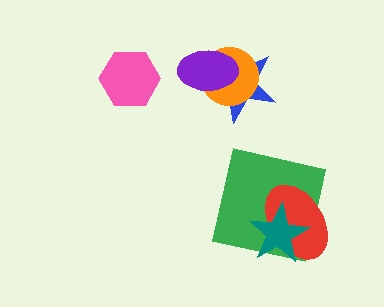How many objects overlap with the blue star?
2 objects overlap with the blue star.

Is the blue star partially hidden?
Yes, it is partially covered by another shape.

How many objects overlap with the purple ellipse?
2 objects overlap with the purple ellipse.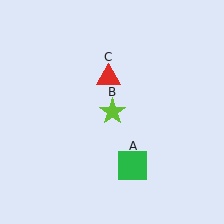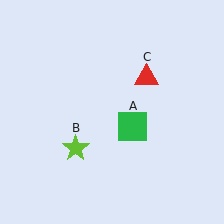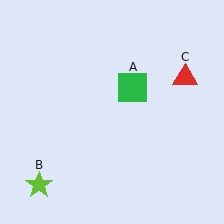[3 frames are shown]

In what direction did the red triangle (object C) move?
The red triangle (object C) moved right.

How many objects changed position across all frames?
3 objects changed position: green square (object A), lime star (object B), red triangle (object C).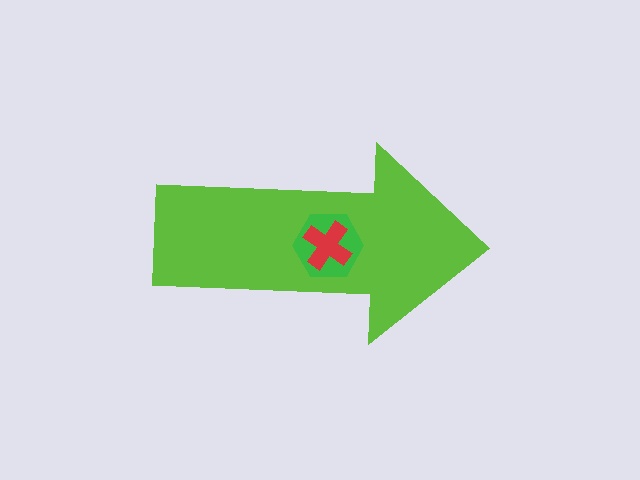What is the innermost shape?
The red cross.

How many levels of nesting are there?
3.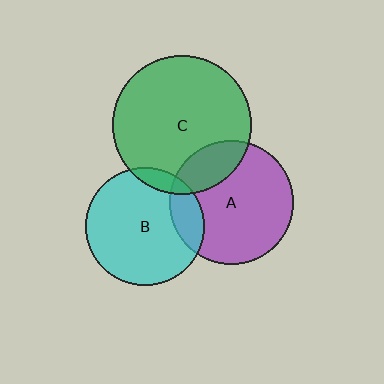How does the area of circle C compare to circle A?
Approximately 1.2 times.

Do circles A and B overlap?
Yes.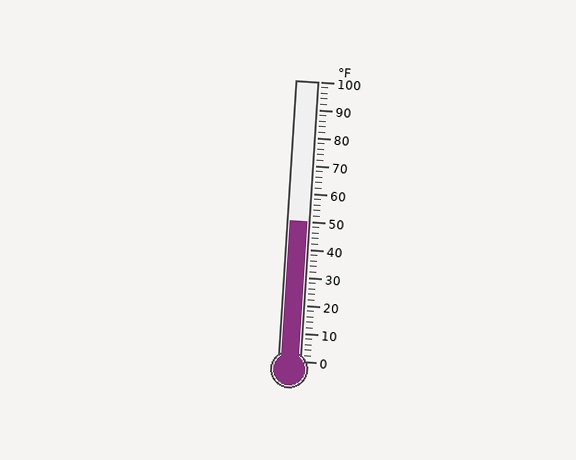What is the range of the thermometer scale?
The thermometer scale ranges from 0°F to 100°F.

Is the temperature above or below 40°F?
The temperature is above 40°F.